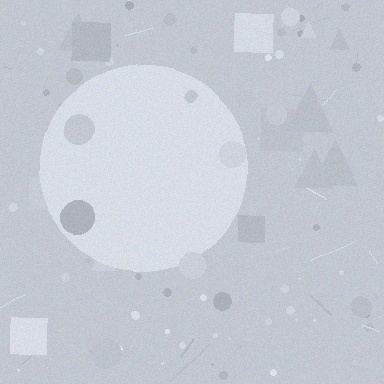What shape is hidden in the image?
A circle is hidden in the image.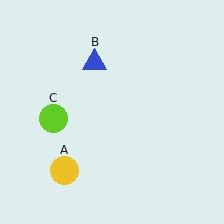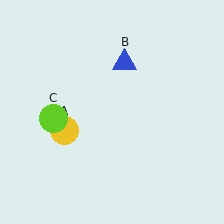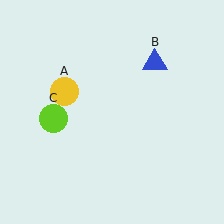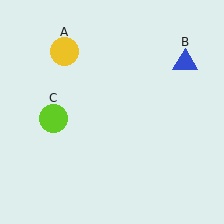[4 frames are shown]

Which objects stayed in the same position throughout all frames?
Lime circle (object C) remained stationary.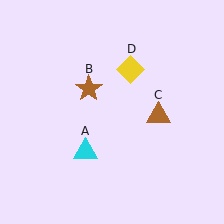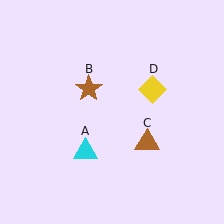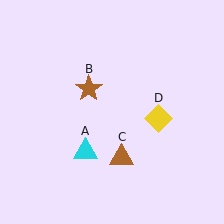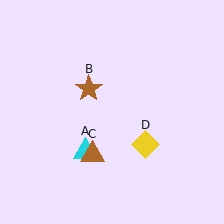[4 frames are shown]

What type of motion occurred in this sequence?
The brown triangle (object C), yellow diamond (object D) rotated clockwise around the center of the scene.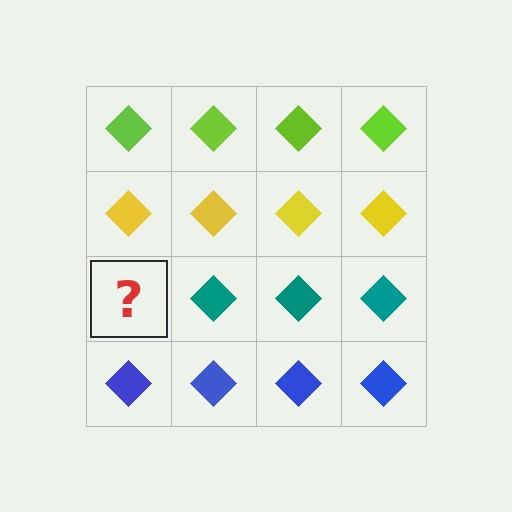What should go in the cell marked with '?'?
The missing cell should contain a teal diamond.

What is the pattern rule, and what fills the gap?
The rule is that each row has a consistent color. The gap should be filled with a teal diamond.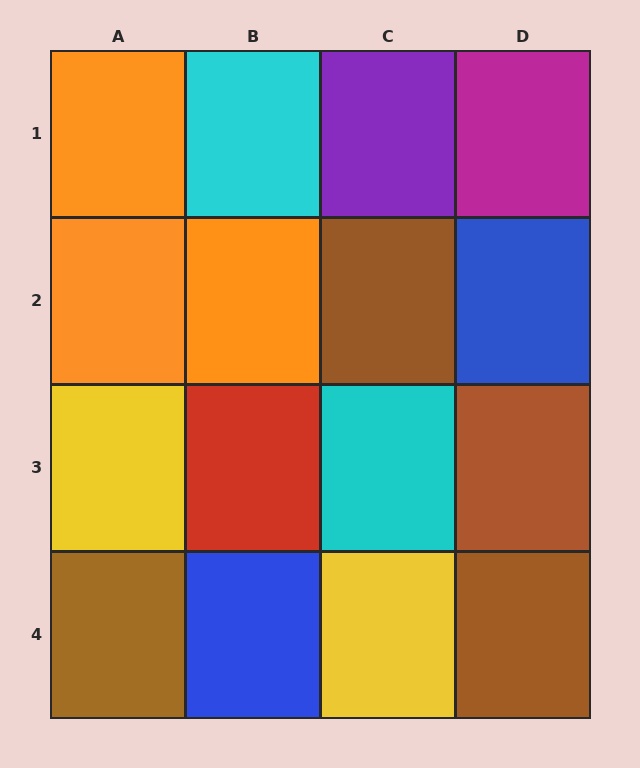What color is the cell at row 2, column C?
Brown.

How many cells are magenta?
1 cell is magenta.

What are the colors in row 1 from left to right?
Orange, cyan, purple, magenta.